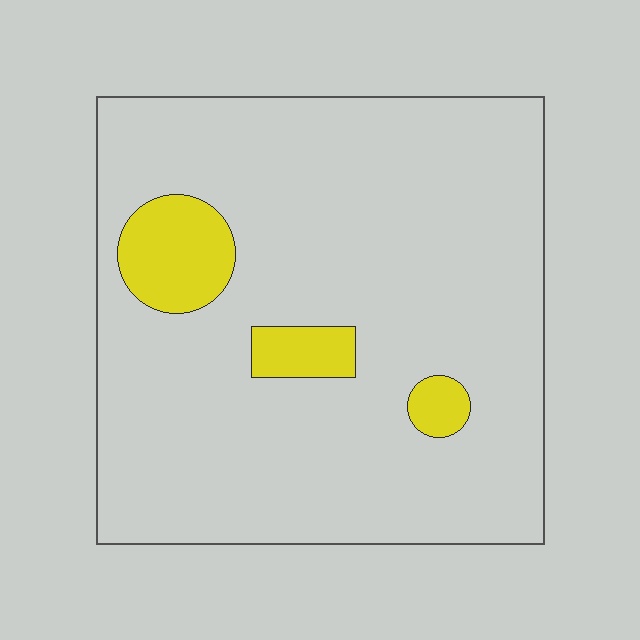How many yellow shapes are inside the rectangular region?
3.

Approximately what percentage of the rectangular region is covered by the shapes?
Approximately 10%.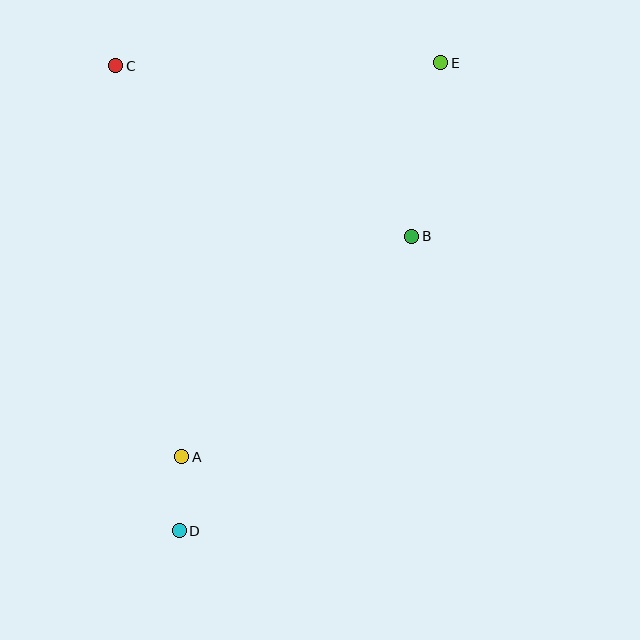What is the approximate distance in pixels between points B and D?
The distance between B and D is approximately 375 pixels.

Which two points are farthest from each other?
Points D and E are farthest from each other.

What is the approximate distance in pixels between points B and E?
The distance between B and E is approximately 176 pixels.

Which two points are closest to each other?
Points A and D are closest to each other.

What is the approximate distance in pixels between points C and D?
The distance between C and D is approximately 469 pixels.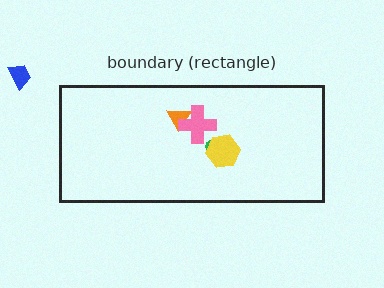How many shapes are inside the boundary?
4 inside, 1 outside.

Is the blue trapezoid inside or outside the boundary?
Outside.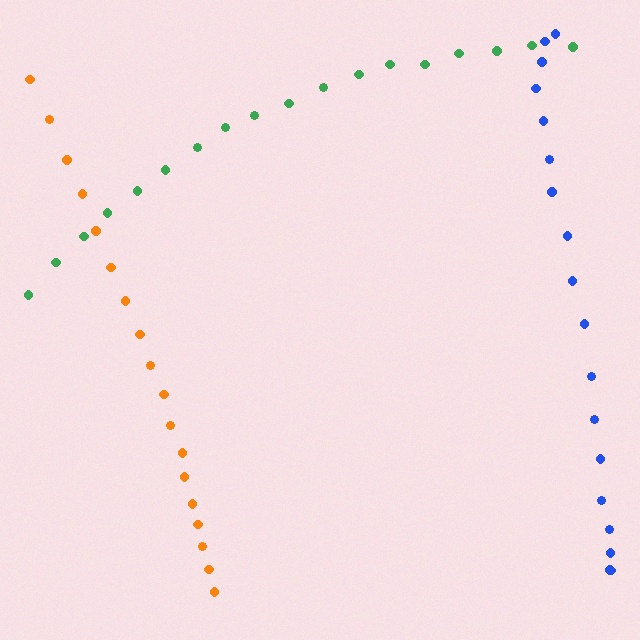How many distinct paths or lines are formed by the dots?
There are 3 distinct paths.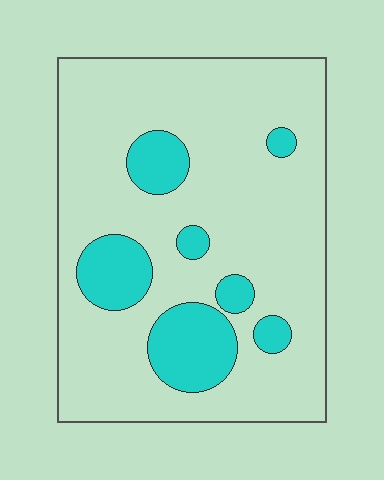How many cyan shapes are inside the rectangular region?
7.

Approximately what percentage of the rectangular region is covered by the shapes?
Approximately 20%.